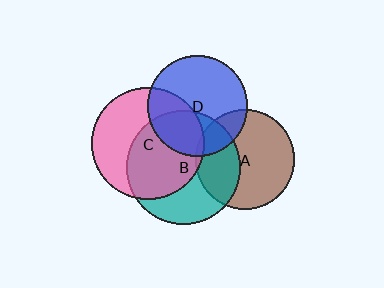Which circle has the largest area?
Circle B (teal).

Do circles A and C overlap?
Yes.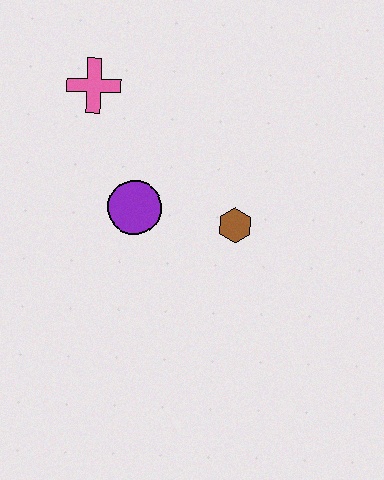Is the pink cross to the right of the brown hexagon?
No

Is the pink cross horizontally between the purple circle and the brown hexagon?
No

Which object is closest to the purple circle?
The brown hexagon is closest to the purple circle.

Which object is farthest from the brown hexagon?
The pink cross is farthest from the brown hexagon.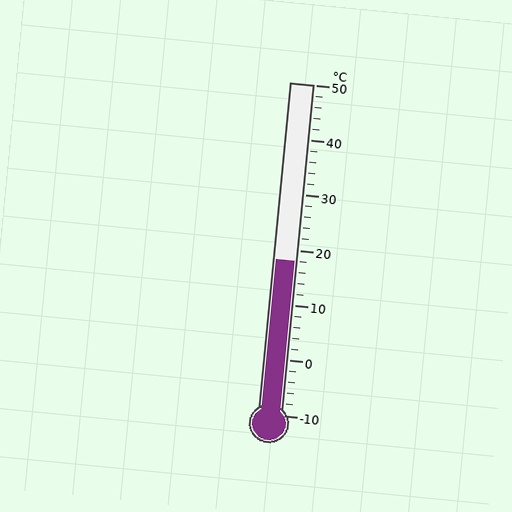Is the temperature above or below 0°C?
The temperature is above 0°C.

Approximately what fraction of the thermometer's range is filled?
The thermometer is filled to approximately 45% of its range.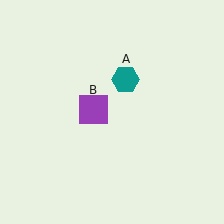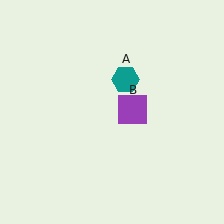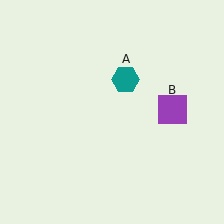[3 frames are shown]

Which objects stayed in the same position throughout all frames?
Teal hexagon (object A) remained stationary.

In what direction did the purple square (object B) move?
The purple square (object B) moved right.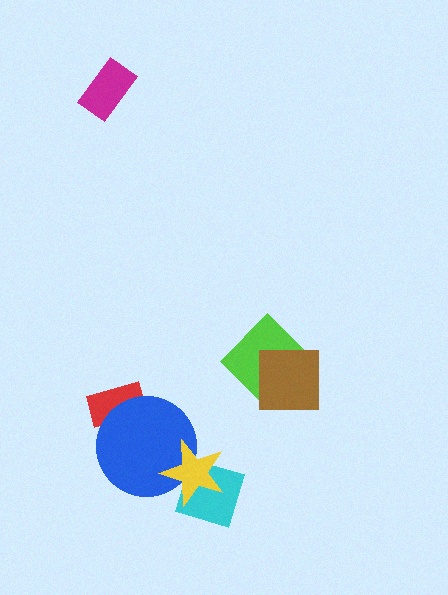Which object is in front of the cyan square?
The yellow star is in front of the cyan square.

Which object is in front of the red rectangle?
The blue circle is in front of the red rectangle.